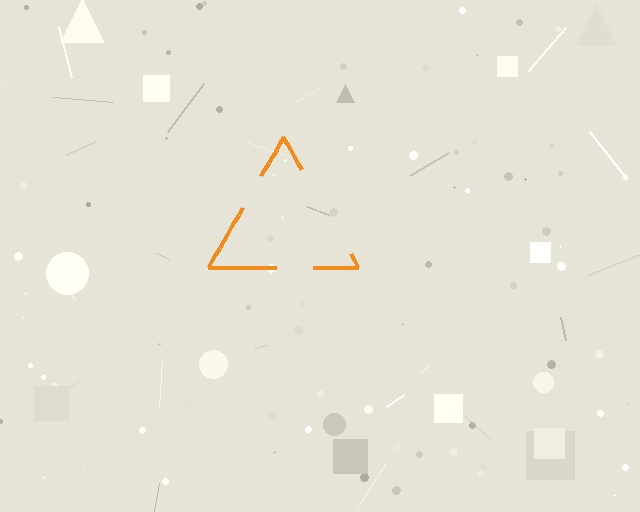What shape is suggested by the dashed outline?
The dashed outline suggests a triangle.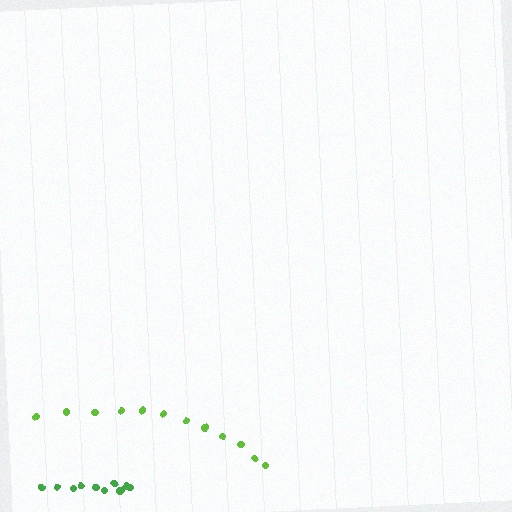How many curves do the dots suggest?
There are 2 distinct paths.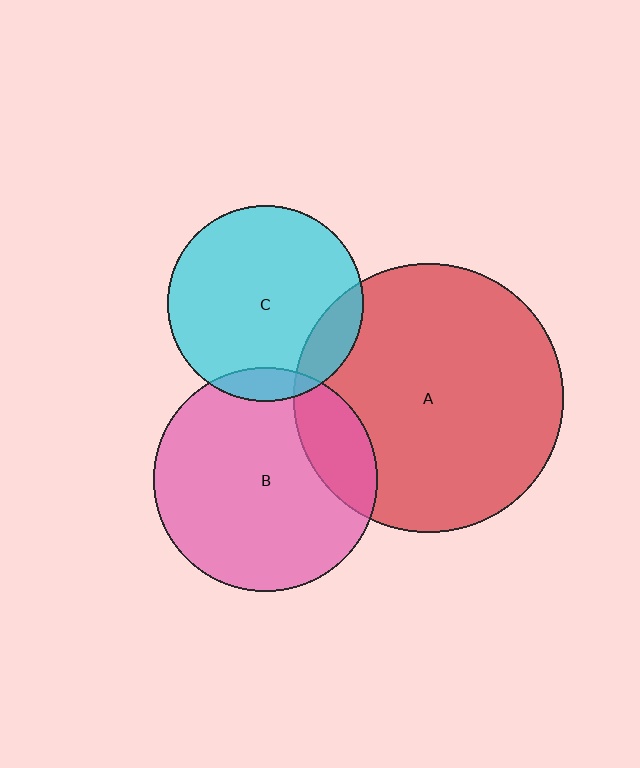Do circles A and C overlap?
Yes.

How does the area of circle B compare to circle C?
Approximately 1.3 times.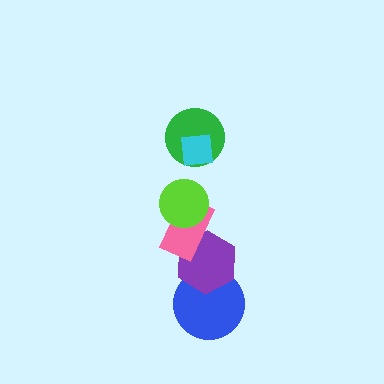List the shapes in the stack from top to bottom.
From top to bottom: the cyan square, the green circle, the lime circle, the pink rectangle, the purple hexagon, the blue circle.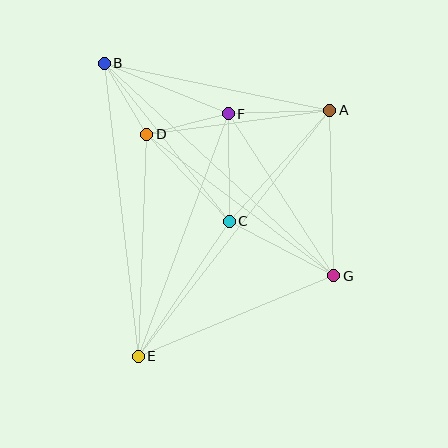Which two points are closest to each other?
Points B and D are closest to each other.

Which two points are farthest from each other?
Points B and G are farthest from each other.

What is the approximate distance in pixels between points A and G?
The distance between A and G is approximately 165 pixels.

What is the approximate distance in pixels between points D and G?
The distance between D and G is approximately 234 pixels.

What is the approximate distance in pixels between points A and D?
The distance between A and D is approximately 184 pixels.